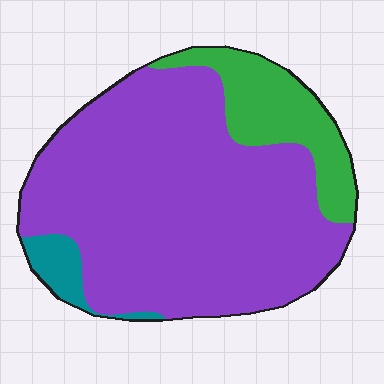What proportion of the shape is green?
Green covers about 15% of the shape.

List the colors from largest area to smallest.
From largest to smallest: purple, green, teal.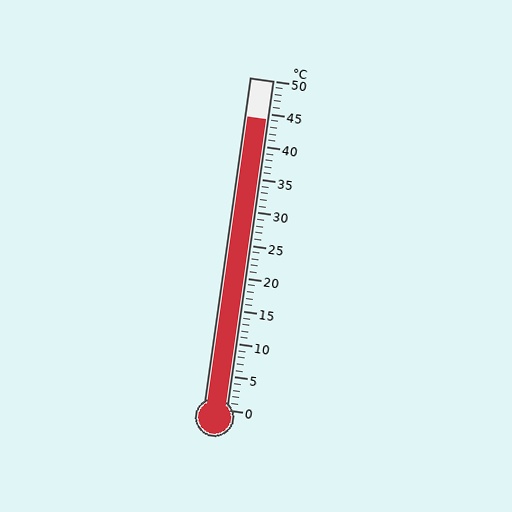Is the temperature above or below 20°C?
The temperature is above 20°C.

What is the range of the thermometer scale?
The thermometer scale ranges from 0°C to 50°C.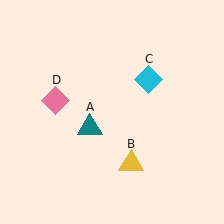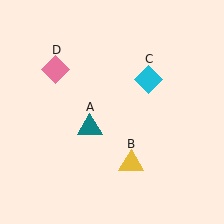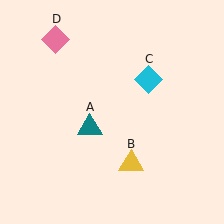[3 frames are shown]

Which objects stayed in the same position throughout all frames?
Teal triangle (object A) and yellow triangle (object B) and cyan diamond (object C) remained stationary.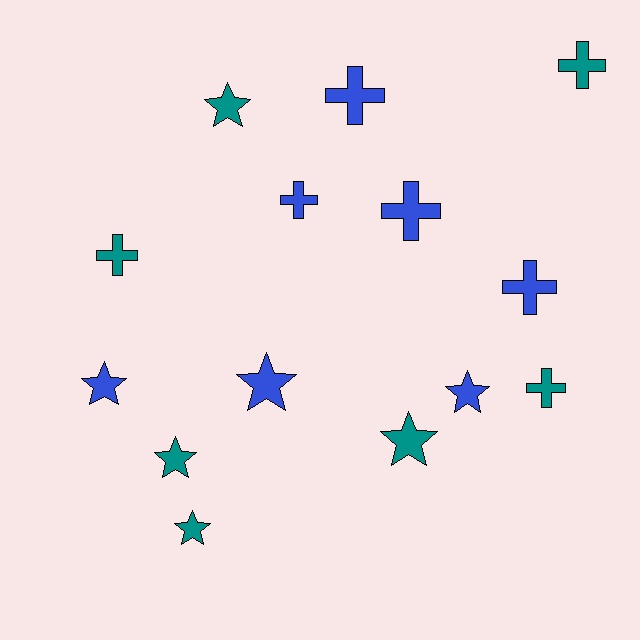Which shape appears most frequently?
Cross, with 7 objects.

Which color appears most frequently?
Blue, with 7 objects.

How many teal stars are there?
There are 4 teal stars.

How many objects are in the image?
There are 14 objects.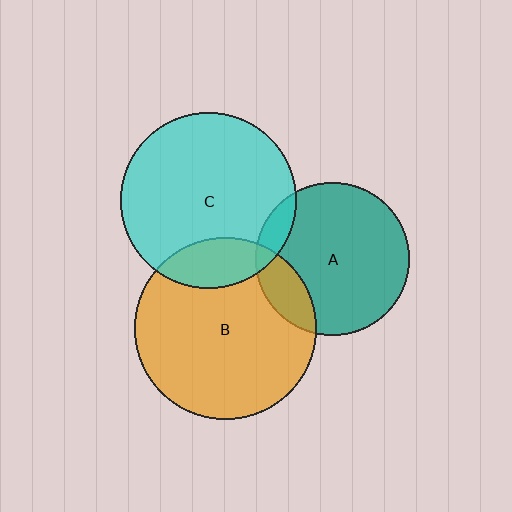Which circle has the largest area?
Circle B (orange).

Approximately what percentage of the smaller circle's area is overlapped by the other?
Approximately 20%.